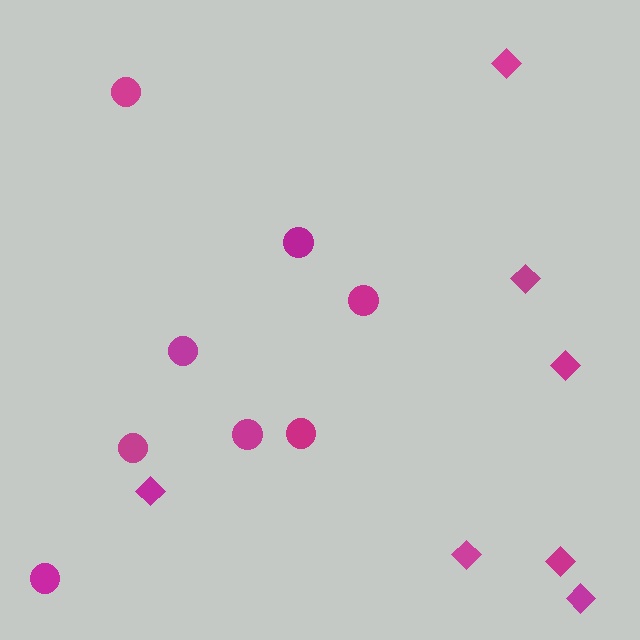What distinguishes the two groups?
There are 2 groups: one group of diamonds (7) and one group of circles (8).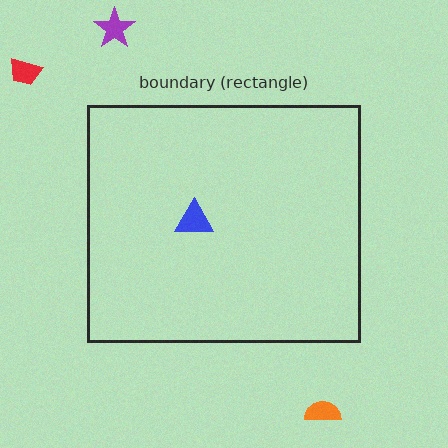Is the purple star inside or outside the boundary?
Outside.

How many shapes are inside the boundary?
1 inside, 3 outside.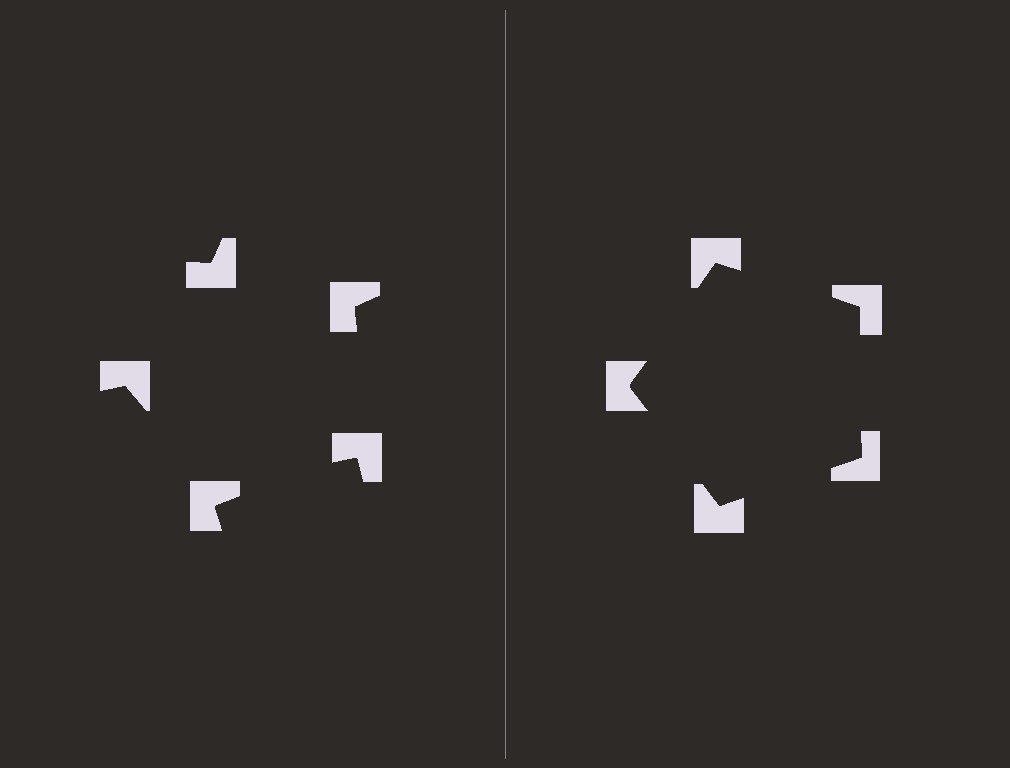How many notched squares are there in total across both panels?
10 — 5 on each side.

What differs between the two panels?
The notched squares are positioned identically on both sides; only the wedge orientations differ. On the right they align to a pentagon; on the left they are misaligned.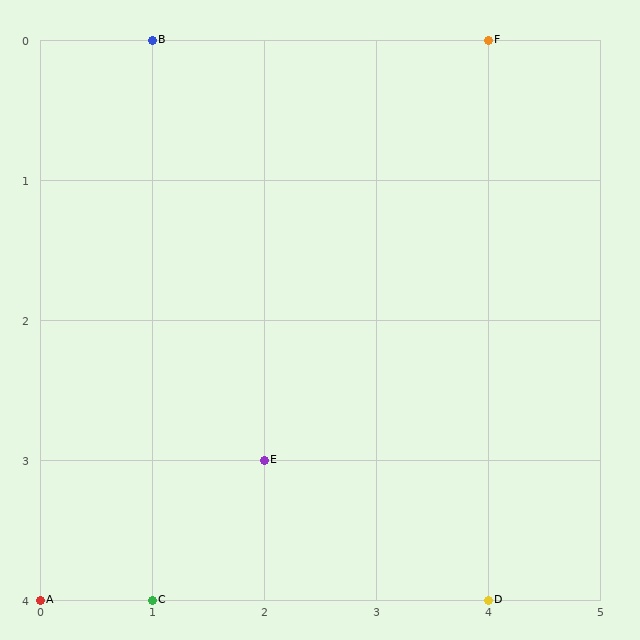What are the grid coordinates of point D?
Point D is at grid coordinates (4, 4).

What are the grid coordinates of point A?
Point A is at grid coordinates (0, 4).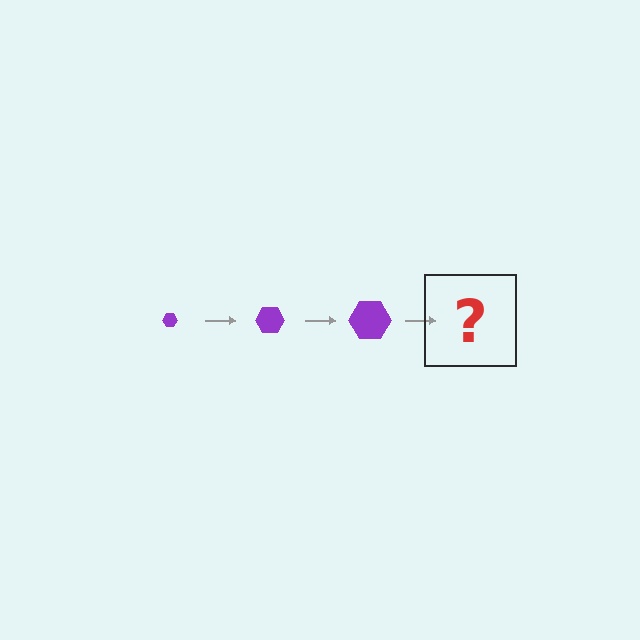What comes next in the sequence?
The next element should be a purple hexagon, larger than the previous one.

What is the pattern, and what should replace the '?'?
The pattern is that the hexagon gets progressively larger each step. The '?' should be a purple hexagon, larger than the previous one.